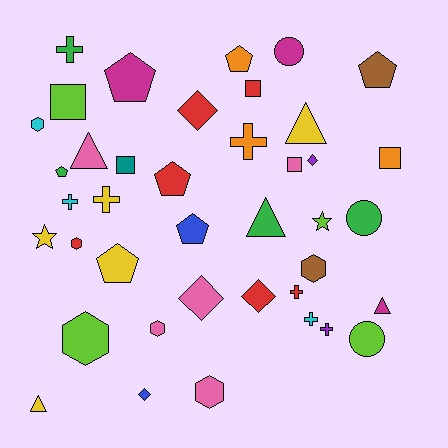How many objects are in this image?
There are 40 objects.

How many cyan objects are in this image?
There are 3 cyan objects.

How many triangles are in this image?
There are 5 triangles.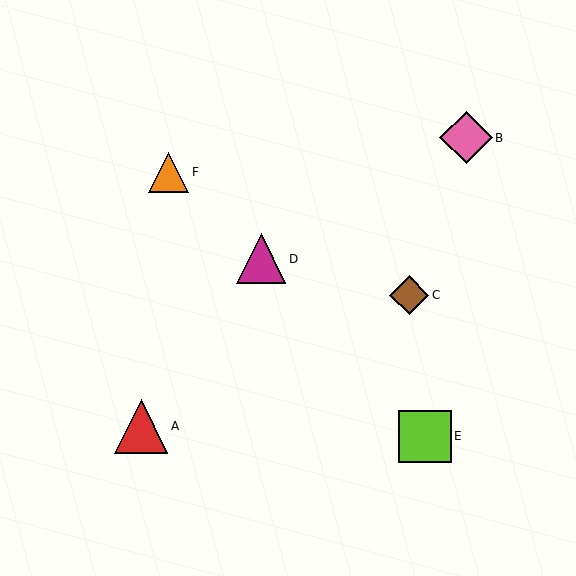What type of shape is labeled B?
Shape B is a pink diamond.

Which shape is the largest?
The red triangle (labeled A) is the largest.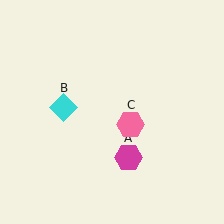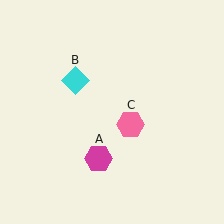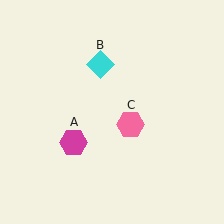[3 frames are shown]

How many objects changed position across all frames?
2 objects changed position: magenta hexagon (object A), cyan diamond (object B).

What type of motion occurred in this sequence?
The magenta hexagon (object A), cyan diamond (object B) rotated clockwise around the center of the scene.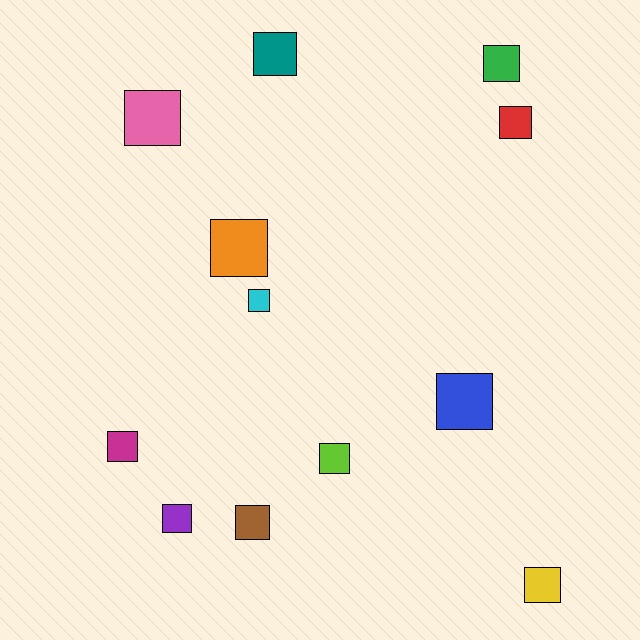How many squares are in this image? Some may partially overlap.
There are 12 squares.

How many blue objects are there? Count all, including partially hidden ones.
There is 1 blue object.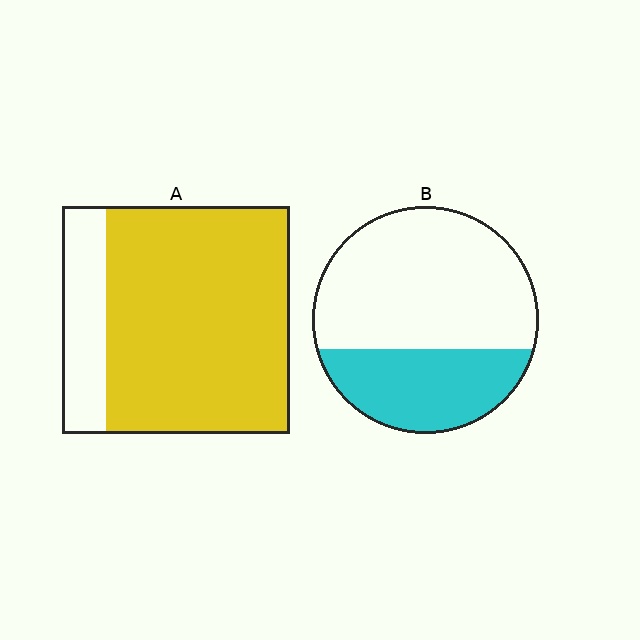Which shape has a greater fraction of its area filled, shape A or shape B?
Shape A.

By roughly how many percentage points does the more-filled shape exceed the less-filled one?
By roughly 45 percentage points (A over B).